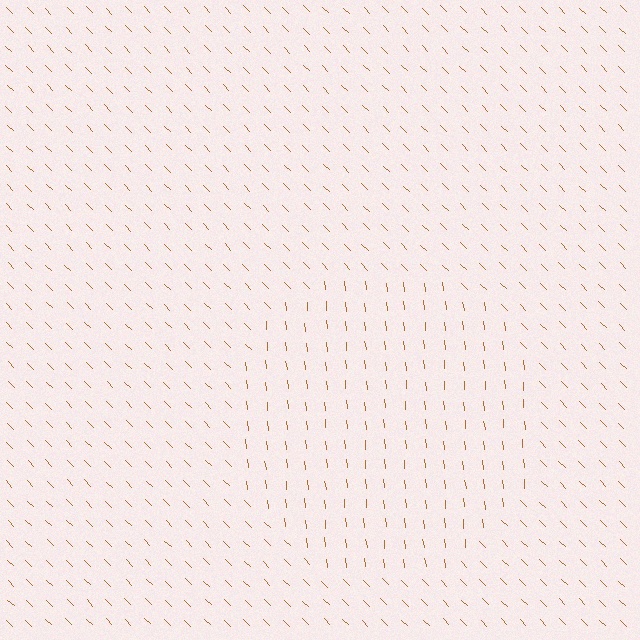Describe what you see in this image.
The image is filled with small brown line segments. A circle region in the image has lines oriented differently from the surrounding lines, creating a visible texture boundary.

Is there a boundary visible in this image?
Yes, there is a texture boundary formed by a change in line orientation.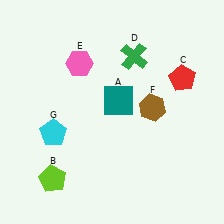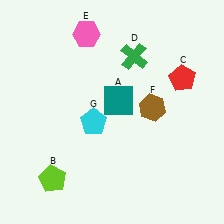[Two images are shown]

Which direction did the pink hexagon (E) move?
The pink hexagon (E) moved up.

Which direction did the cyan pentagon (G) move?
The cyan pentagon (G) moved right.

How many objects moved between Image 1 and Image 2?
2 objects moved between the two images.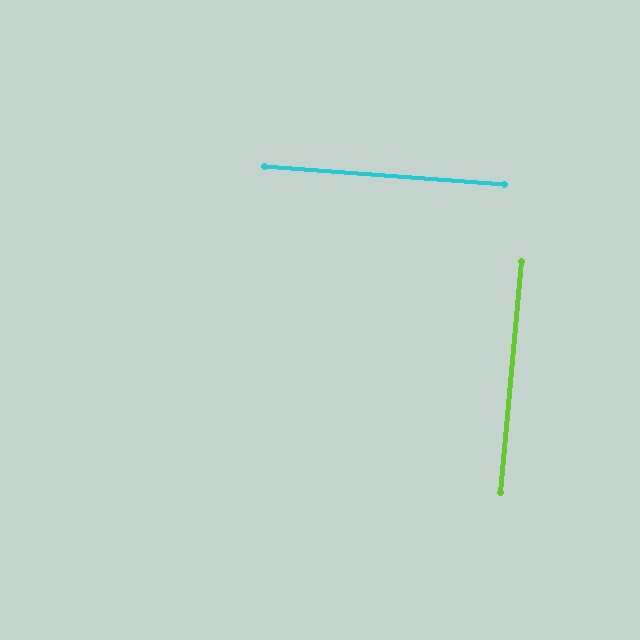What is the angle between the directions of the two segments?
Approximately 89 degrees.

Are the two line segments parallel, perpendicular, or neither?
Perpendicular — they meet at approximately 89°.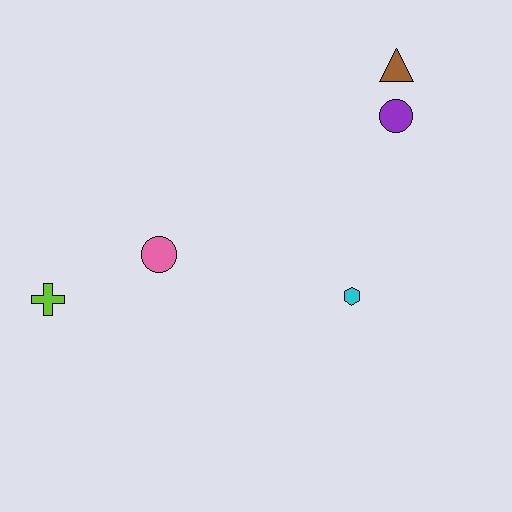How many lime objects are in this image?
There is 1 lime object.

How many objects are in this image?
There are 5 objects.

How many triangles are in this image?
There is 1 triangle.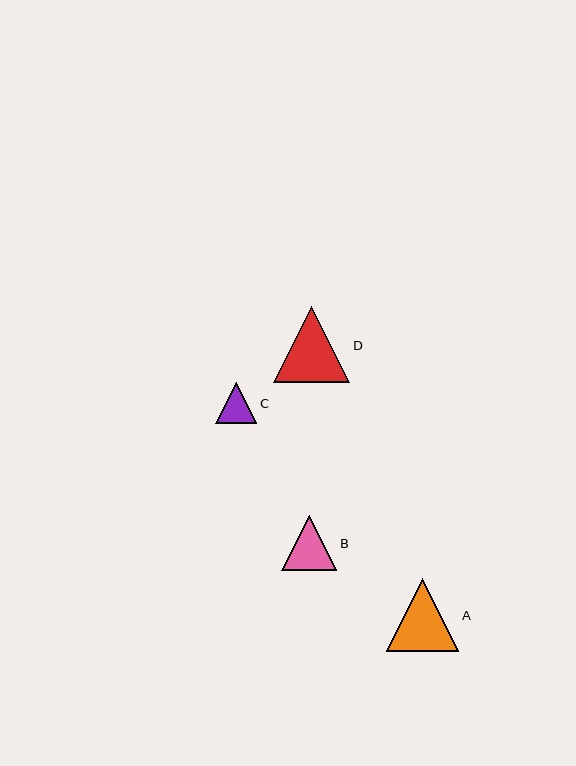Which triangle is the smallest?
Triangle C is the smallest with a size of approximately 41 pixels.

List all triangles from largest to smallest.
From largest to smallest: D, A, B, C.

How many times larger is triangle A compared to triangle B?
Triangle A is approximately 1.3 times the size of triangle B.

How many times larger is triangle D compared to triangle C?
Triangle D is approximately 1.9 times the size of triangle C.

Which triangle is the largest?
Triangle D is the largest with a size of approximately 76 pixels.